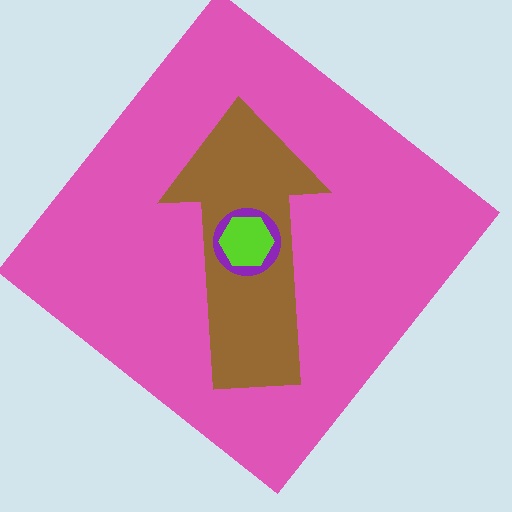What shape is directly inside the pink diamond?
The brown arrow.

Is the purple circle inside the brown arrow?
Yes.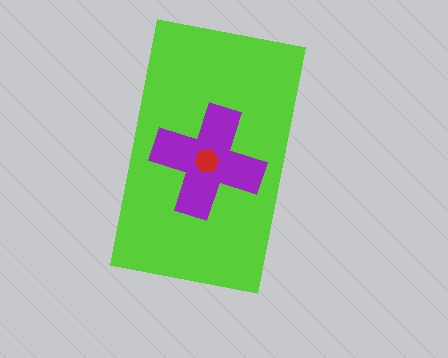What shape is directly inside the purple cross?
The red hexagon.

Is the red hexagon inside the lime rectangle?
Yes.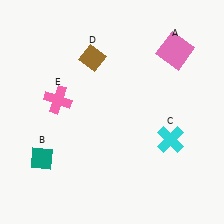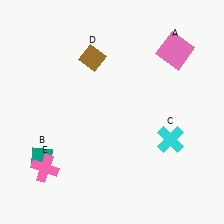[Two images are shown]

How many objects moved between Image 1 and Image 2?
1 object moved between the two images.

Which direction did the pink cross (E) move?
The pink cross (E) moved down.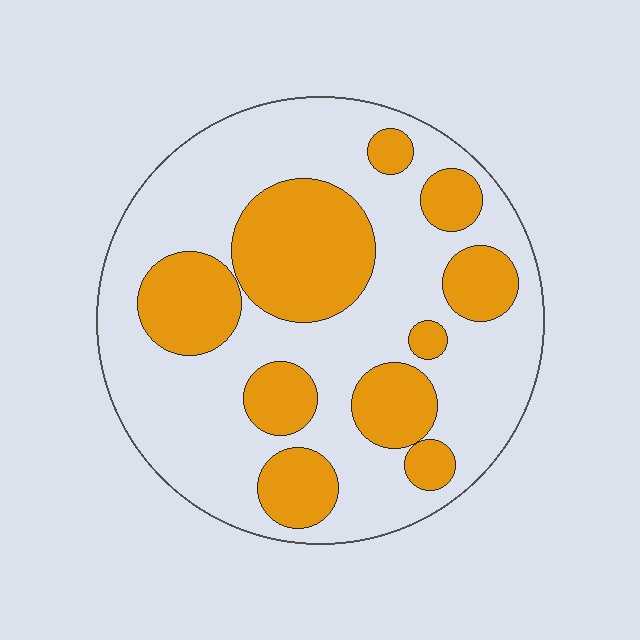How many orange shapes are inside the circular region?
10.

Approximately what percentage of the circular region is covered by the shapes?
Approximately 35%.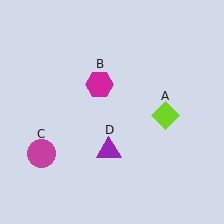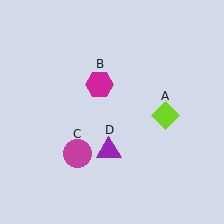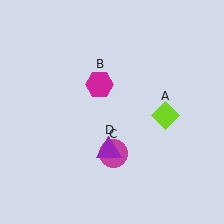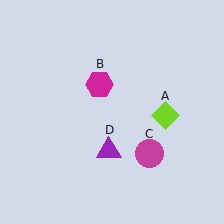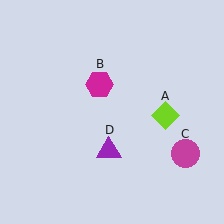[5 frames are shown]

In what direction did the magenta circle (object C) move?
The magenta circle (object C) moved right.